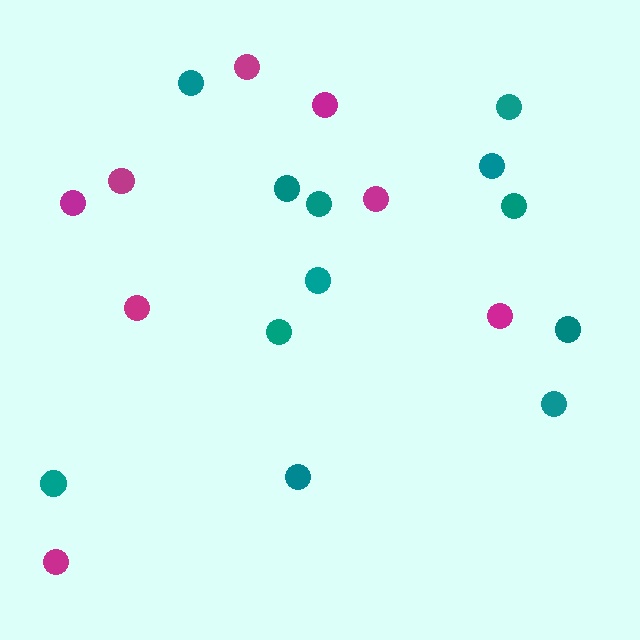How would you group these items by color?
There are 2 groups: one group of magenta circles (8) and one group of teal circles (12).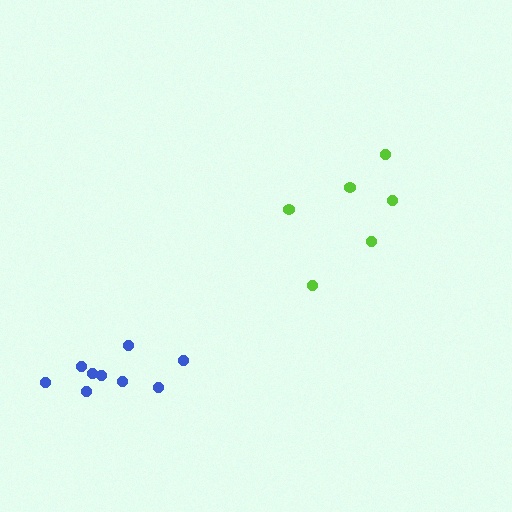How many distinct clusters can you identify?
There are 2 distinct clusters.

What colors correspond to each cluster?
The clusters are colored: blue, lime.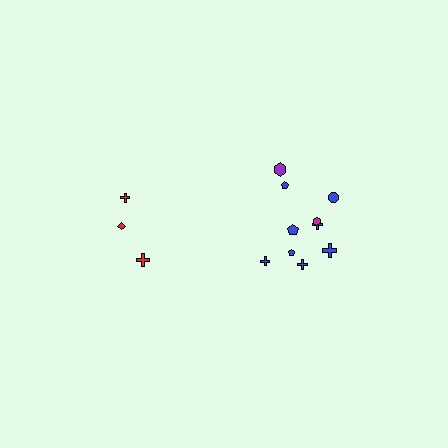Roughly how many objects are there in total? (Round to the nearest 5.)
Roughly 15 objects in total.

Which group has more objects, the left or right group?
The right group.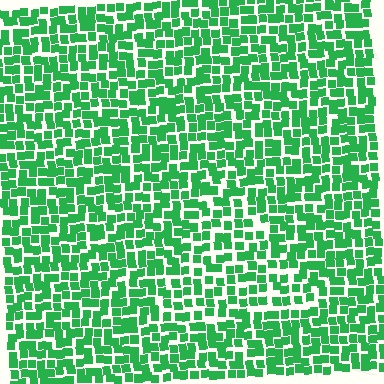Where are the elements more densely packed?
The elements are more densely packed outside the triangle boundary.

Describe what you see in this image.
The image contains small green elements arranged at two different densities. A triangle-shaped region is visible where the elements are less densely packed than the surrounding area.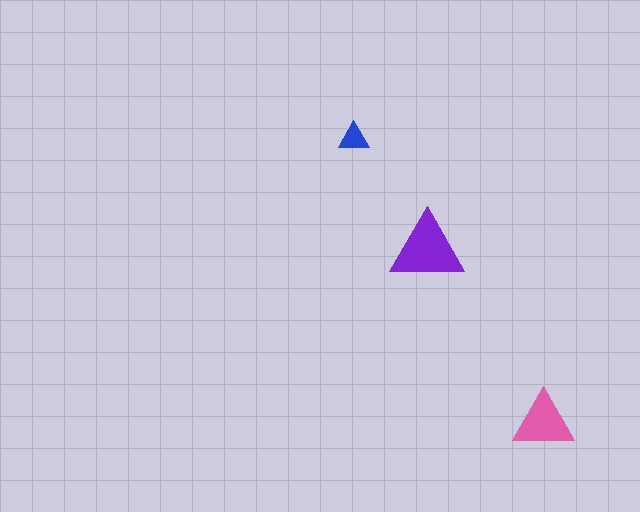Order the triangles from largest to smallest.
the purple one, the pink one, the blue one.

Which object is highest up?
The blue triangle is topmost.